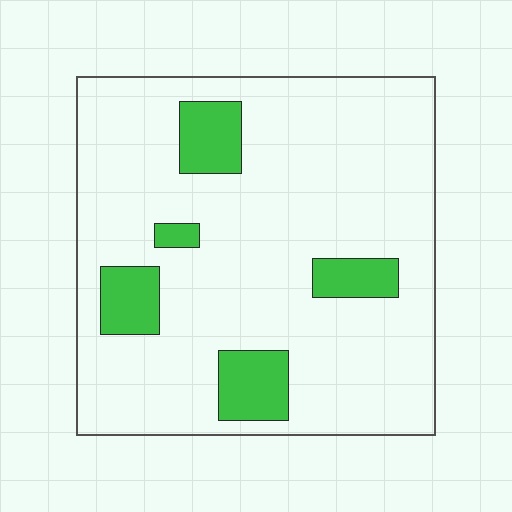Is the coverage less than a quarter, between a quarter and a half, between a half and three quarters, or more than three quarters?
Less than a quarter.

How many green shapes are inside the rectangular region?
5.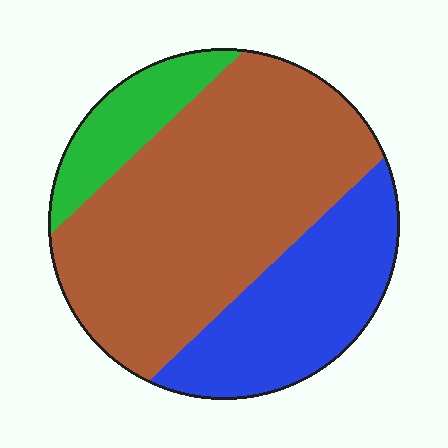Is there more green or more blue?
Blue.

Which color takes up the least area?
Green, at roughly 10%.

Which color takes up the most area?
Brown, at roughly 60%.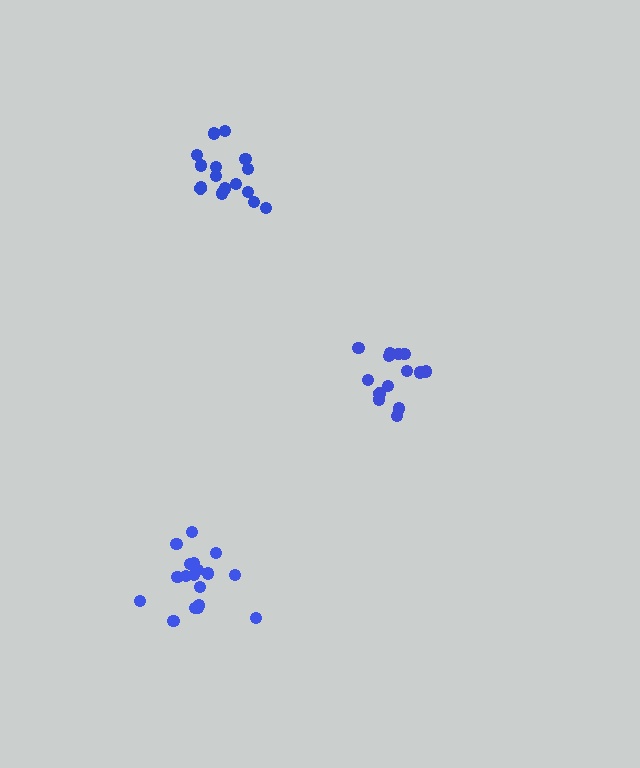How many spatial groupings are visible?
There are 3 spatial groupings.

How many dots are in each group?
Group 1: 16 dots, Group 2: 14 dots, Group 3: 18 dots (48 total).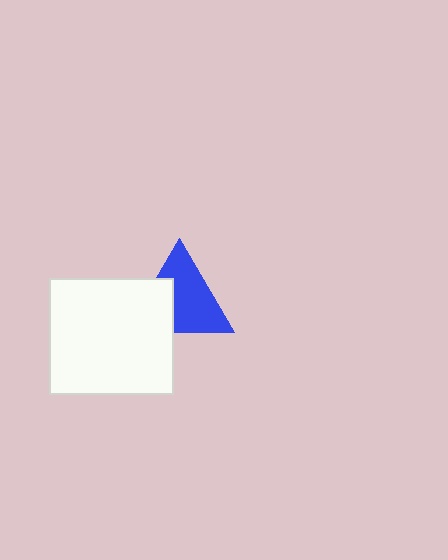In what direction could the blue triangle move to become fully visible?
The blue triangle could move toward the upper-right. That would shift it out from behind the white rectangle entirely.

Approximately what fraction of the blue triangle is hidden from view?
Roughly 35% of the blue triangle is hidden behind the white rectangle.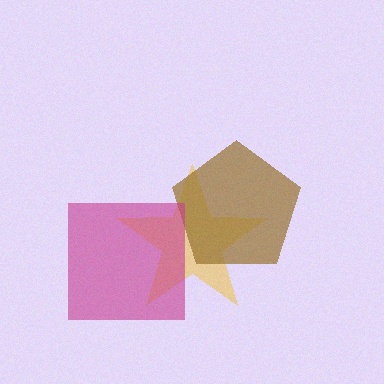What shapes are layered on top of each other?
The layered shapes are: a yellow star, a brown pentagon, a magenta square.